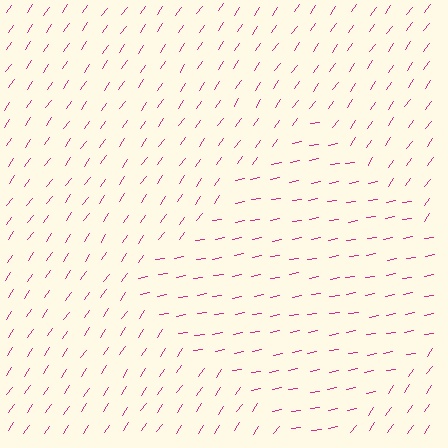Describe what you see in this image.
The image is filled with small magenta line segments. A diamond region in the image has lines oriented differently from the surrounding lines, creating a visible texture boundary.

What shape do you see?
I see a diamond.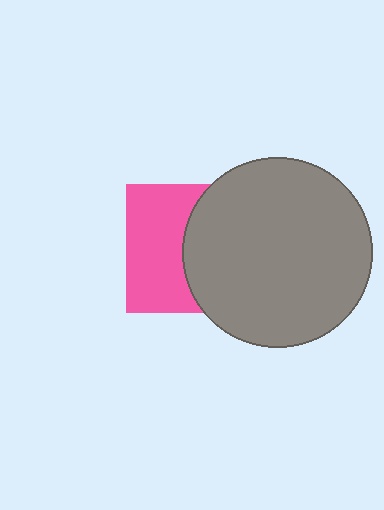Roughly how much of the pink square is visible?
About half of it is visible (roughly 50%).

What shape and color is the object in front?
The object in front is a gray circle.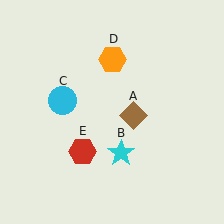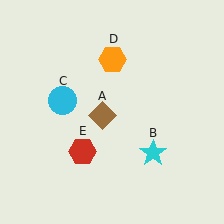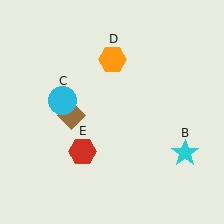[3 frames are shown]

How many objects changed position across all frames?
2 objects changed position: brown diamond (object A), cyan star (object B).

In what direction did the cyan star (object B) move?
The cyan star (object B) moved right.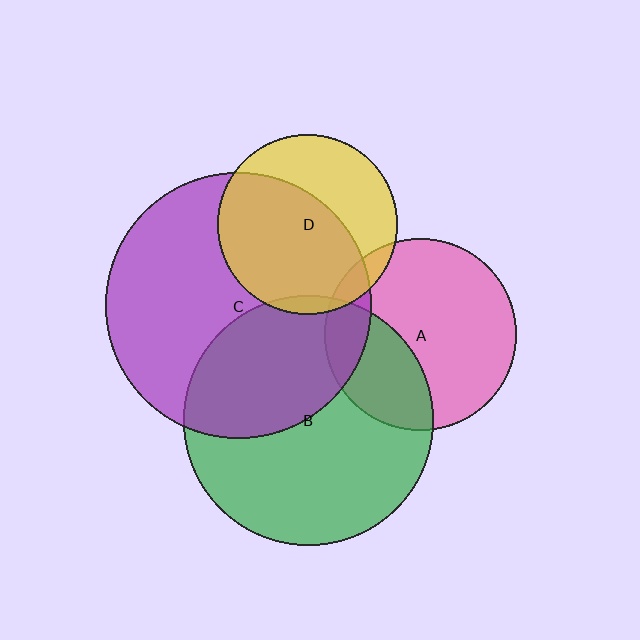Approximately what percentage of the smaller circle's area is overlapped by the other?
Approximately 40%.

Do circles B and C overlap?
Yes.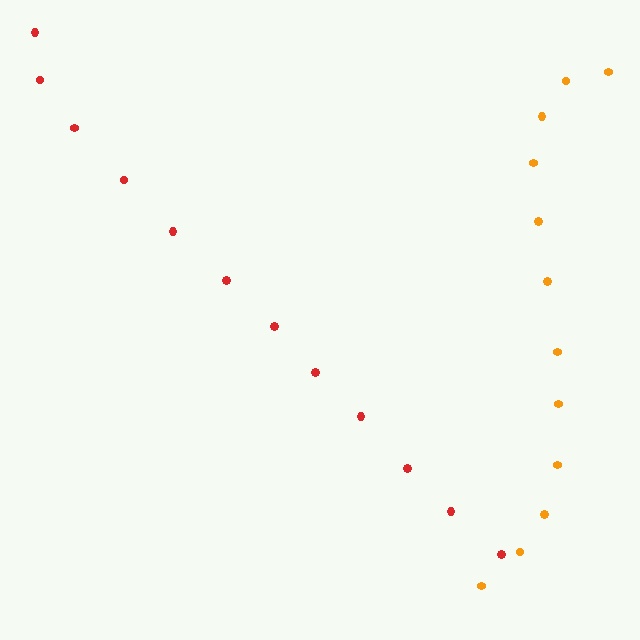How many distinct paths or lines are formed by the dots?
There are 2 distinct paths.